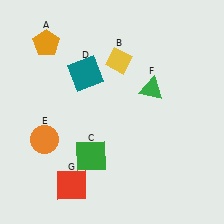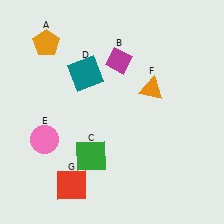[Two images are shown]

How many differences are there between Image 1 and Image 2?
There are 3 differences between the two images.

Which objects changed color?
B changed from yellow to magenta. E changed from orange to pink. F changed from green to orange.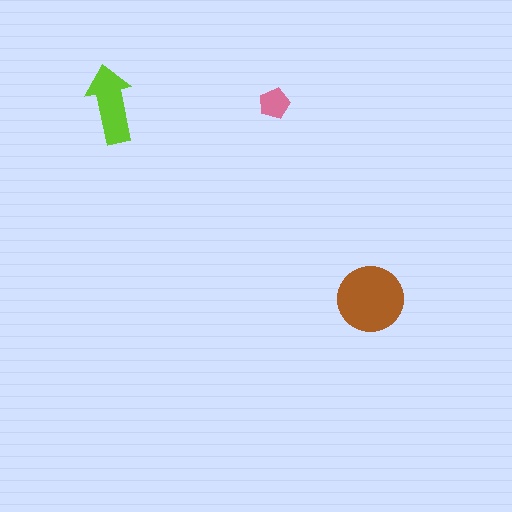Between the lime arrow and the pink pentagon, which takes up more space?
The lime arrow.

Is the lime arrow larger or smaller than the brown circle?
Smaller.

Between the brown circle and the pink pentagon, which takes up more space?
The brown circle.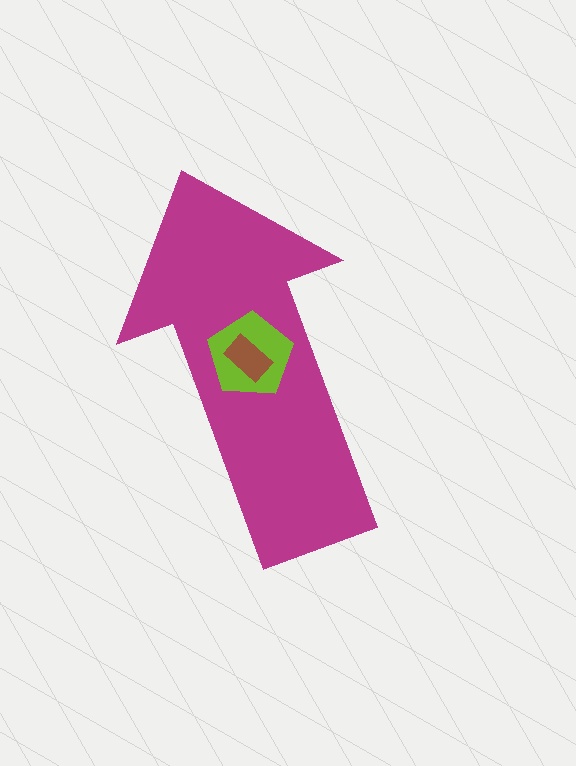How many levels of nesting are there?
3.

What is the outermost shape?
The magenta arrow.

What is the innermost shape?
The brown rectangle.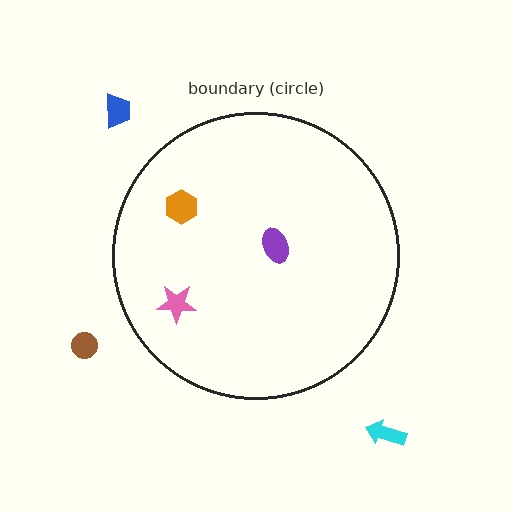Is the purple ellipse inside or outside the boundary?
Inside.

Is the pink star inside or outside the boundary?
Inside.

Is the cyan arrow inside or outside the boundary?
Outside.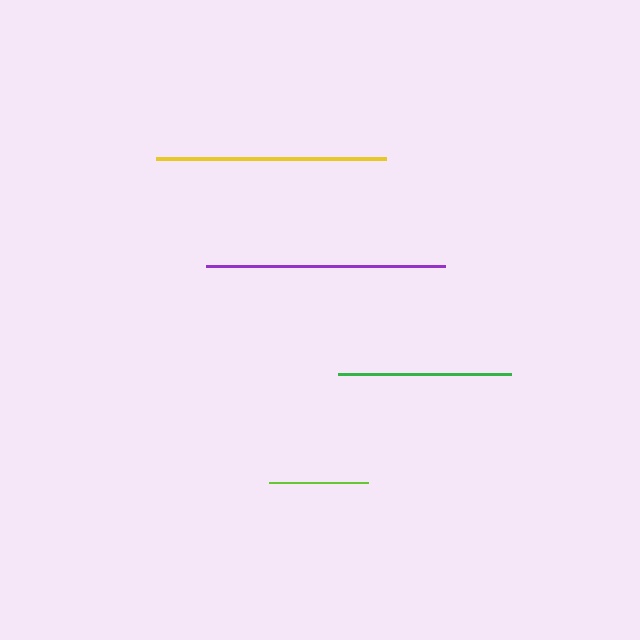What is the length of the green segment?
The green segment is approximately 173 pixels long.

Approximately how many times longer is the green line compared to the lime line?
The green line is approximately 1.7 times the length of the lime line.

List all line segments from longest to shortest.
From longest to shortest: purple, yellow, green, lime.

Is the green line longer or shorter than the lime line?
The green line is longer than the lime line.